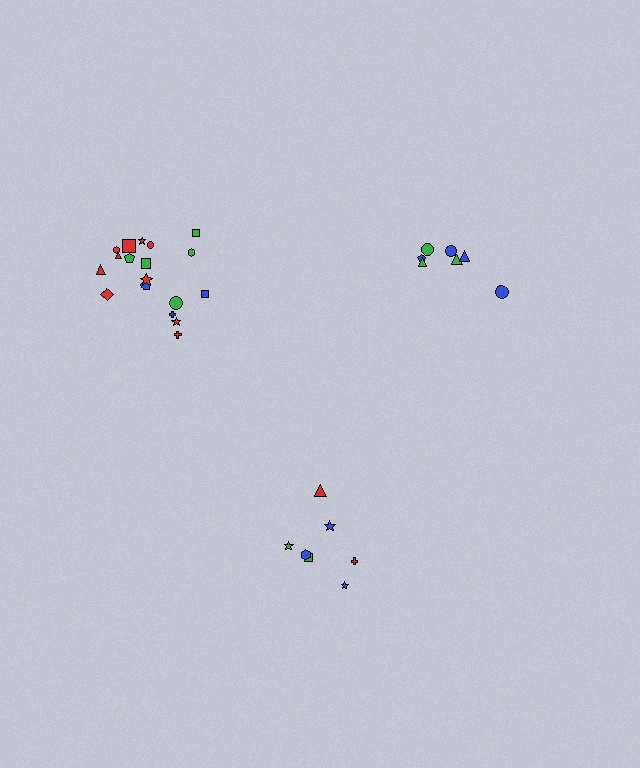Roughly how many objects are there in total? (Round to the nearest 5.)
Roughly 30 objects in total.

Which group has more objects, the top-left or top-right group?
The top-left group.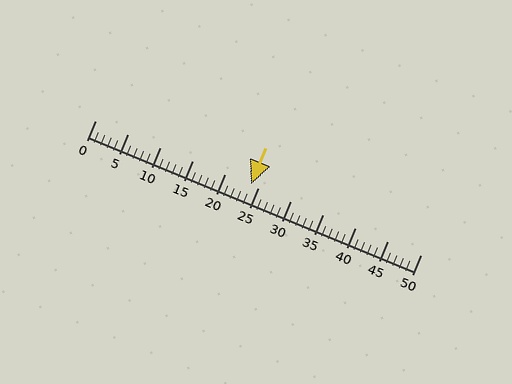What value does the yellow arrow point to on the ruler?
The yellow arrow points to approximately 24.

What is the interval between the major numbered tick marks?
The major tick marks are spaced 5 units apart.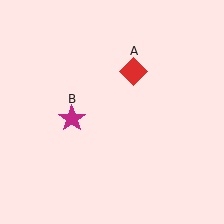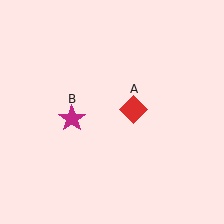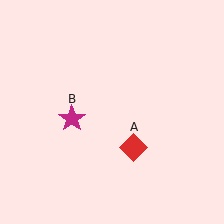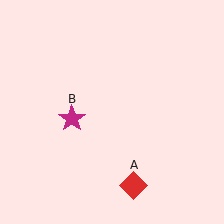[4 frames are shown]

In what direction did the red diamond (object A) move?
The red diamond (object A) moved down.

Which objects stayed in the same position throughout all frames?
Magenta star (object B) remained stationary.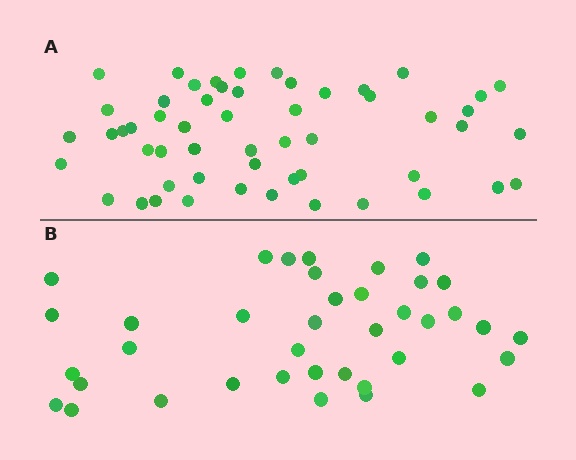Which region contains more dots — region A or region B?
Region A (the top region) has more dots.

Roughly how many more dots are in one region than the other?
Region A has approximately 15 more dots than region B.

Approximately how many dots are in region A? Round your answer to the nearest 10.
About 50 dots. (The exact count is 54, which rounds to 50.)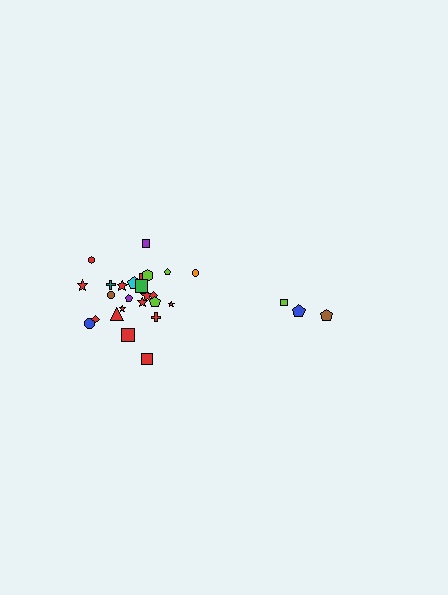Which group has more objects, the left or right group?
The left group.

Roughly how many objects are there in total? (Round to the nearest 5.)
Roughly 30 objects in total.